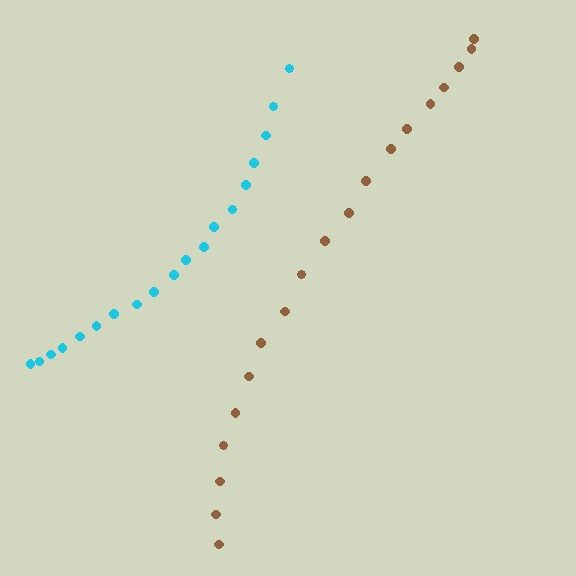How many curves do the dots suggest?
There are 2 distinct paths.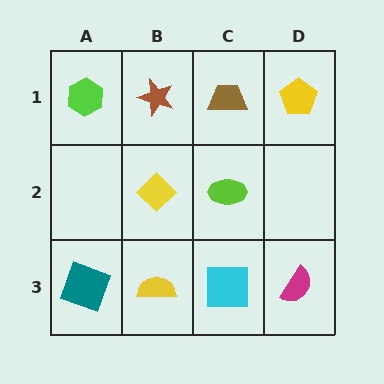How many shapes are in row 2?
2 shapes.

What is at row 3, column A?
A teal square.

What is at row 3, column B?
A yellow semicircle.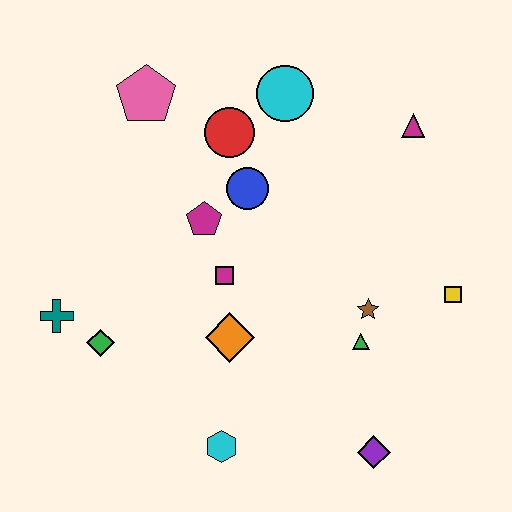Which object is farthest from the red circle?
The purple diamond is farthest from the red circle.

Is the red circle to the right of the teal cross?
Yes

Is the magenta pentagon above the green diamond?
Yes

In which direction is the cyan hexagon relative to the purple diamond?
The cyan hexagon is to the left of the purple diamond.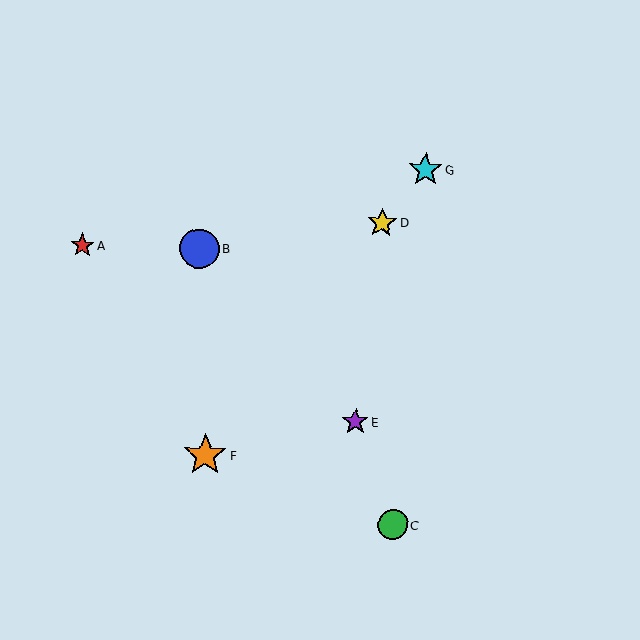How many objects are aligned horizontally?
2 objects (A, B) are aligned horizontally.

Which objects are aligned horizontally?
Objects A, B are aligned horizontally.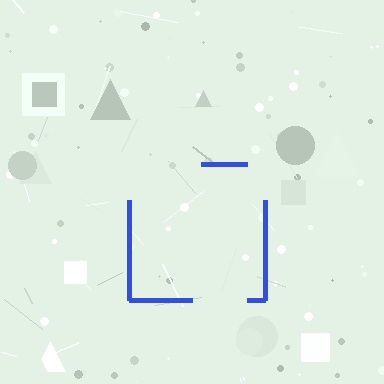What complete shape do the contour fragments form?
The contour fragments form a square.